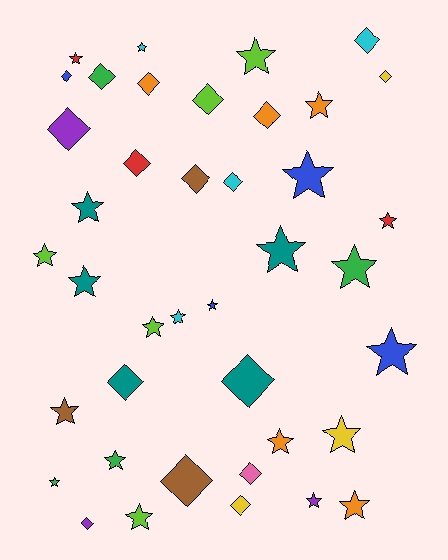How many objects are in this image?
There are 40 objects.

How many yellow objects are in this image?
There are 3 yellow objects.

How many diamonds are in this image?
There are 17 diamonds.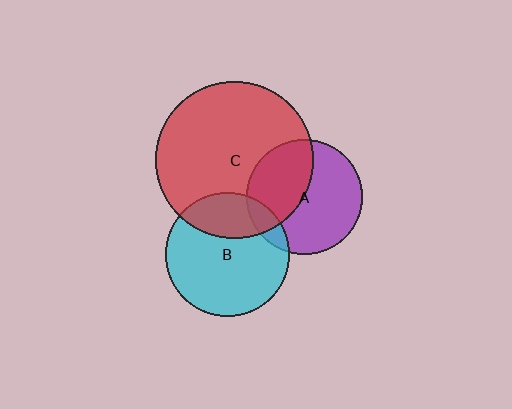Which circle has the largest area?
Circle C (red).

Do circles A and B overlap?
Yes.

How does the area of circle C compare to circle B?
Approximately 1.6 times.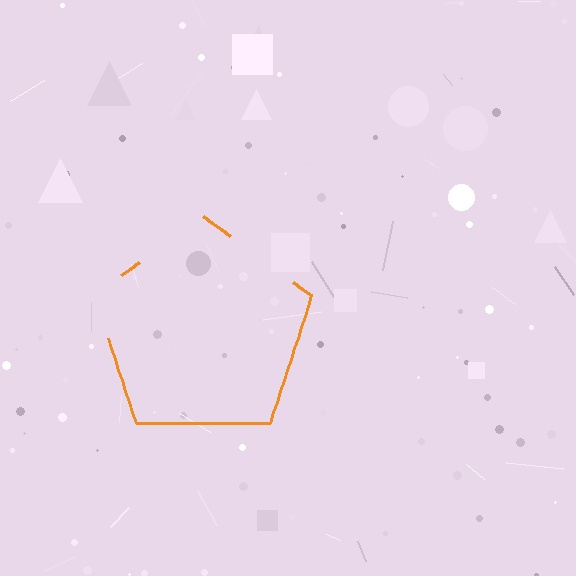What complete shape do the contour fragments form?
The contour fragments form a pentagon.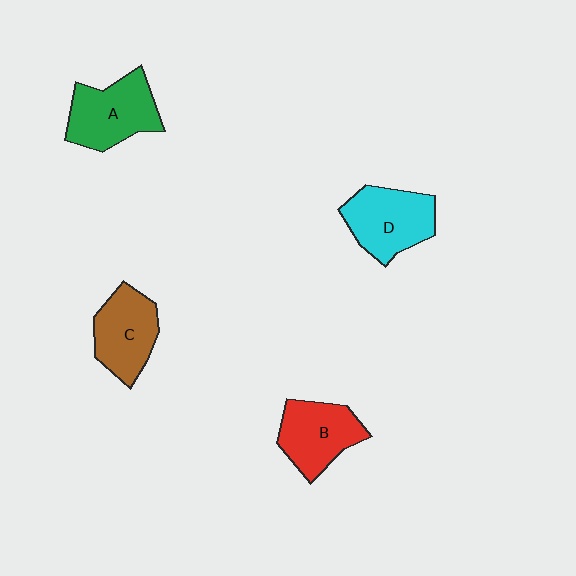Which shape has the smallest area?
Shape B (red).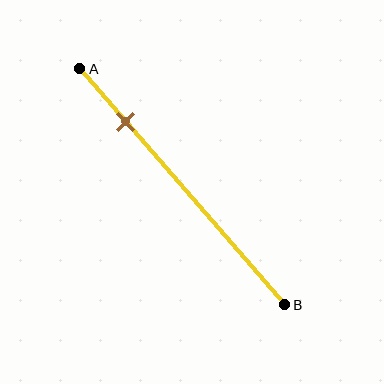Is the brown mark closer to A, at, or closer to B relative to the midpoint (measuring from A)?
The brown mark is closer to point A than the midpoint of segment AB.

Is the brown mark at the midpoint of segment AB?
No, the mark is at about 20% from A, not at the 50% midpoint.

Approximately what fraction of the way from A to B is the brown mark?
The brown mark is approximately 20% of the way from A to B.